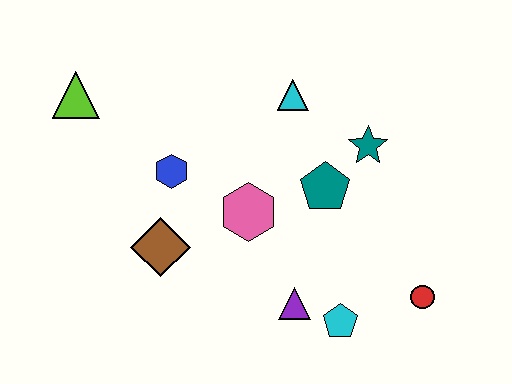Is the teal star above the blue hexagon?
Yes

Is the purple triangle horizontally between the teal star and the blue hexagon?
Yes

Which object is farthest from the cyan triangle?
The red circle is farthest from the cyan triangle.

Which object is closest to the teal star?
The teal pentagon is closest to the teal star.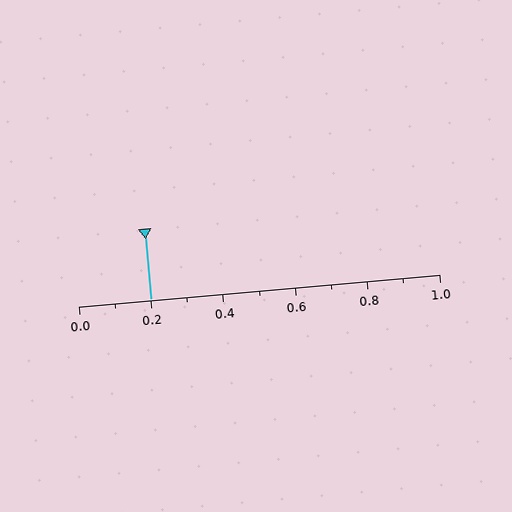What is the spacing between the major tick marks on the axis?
The major ticks are spaced 0.2 apart.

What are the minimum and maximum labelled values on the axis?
The axis runs from 0.0 to 1.0.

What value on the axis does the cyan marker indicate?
The marker indicates approximately 0.2.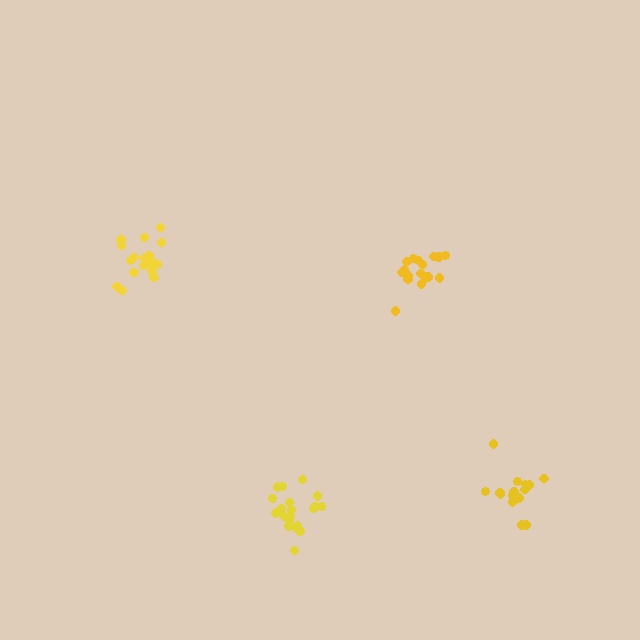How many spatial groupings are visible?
There are 4 spatial groupings.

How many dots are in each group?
Group 1: 20 dots, Group 2: 17 dots, Group 3: 15 dots, Group 4: 19 dots (71 total).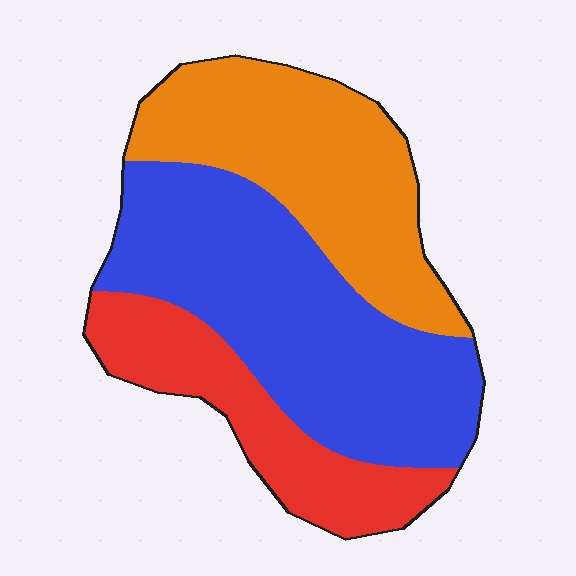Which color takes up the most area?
Blue, at roughly 45%.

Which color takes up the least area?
Red, at roughly 20%.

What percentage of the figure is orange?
Orange takes up about one third (1/3) of the figure.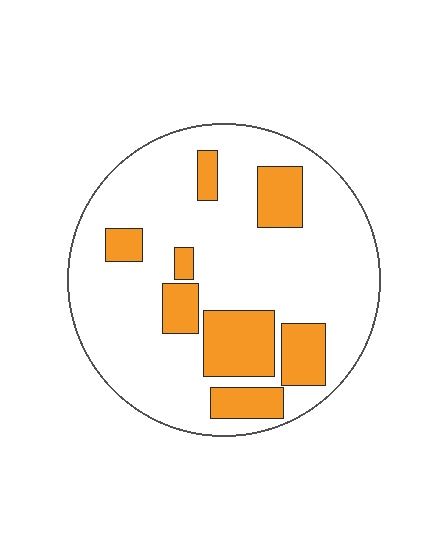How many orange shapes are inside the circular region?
8.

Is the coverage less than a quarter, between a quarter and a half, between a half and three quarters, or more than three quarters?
Less than a quarter.